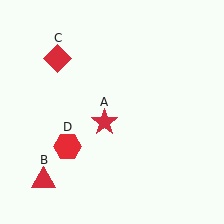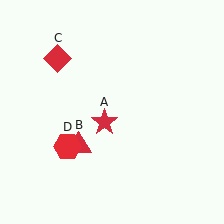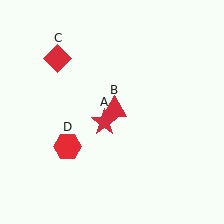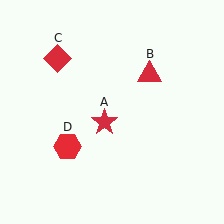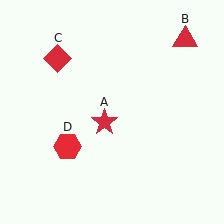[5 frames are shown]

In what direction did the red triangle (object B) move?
The red triangle (object B) moved up and to the right.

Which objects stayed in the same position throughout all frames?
Red star (object A) and red diamond (object C) and red hexagon (object D) remained stationary.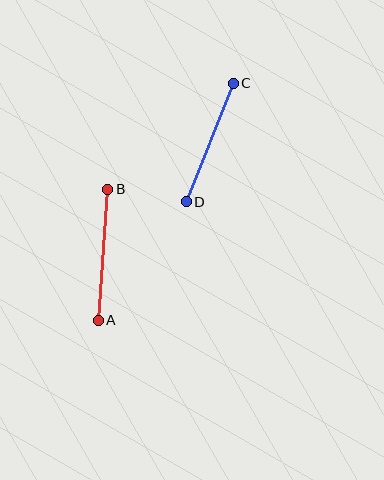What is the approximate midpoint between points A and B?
The midpoint is at approximately (103, 255) pixels.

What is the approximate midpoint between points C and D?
The midpoint is at approximately (210, 142) pixels.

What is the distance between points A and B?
The distance is approximately 132 pixels.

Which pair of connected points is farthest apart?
Points A and B are farthest apart.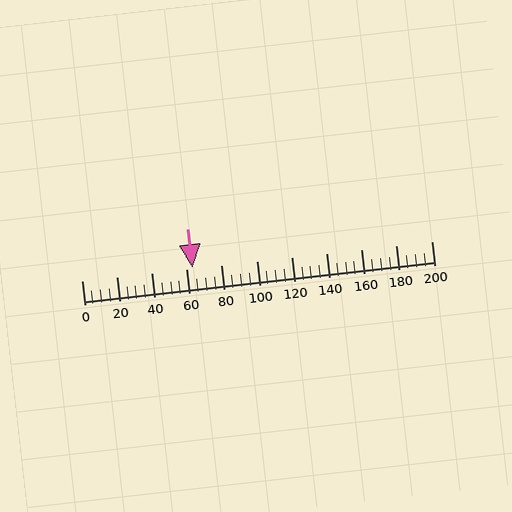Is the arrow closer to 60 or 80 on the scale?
The arrow is closer to 60.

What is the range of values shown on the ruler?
The ruler shows values from 0 to 200.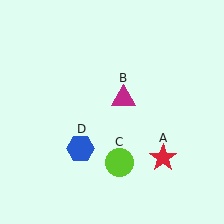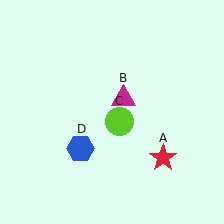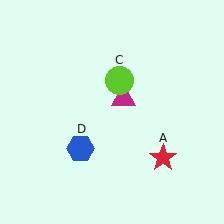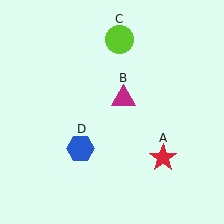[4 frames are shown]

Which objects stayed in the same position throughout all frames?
Red star (object A) and magenta triangle (object B) and blue hexagon (object D) remained stationary.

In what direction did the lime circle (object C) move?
The lime circle (object C) moved up.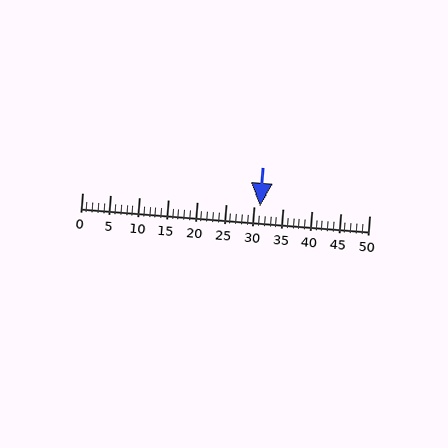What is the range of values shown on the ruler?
The ruler shows values from 0 to 50.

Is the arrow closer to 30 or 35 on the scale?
The arrow is closer to 30.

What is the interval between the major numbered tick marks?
The major tick marks are spaced 5 units apart.